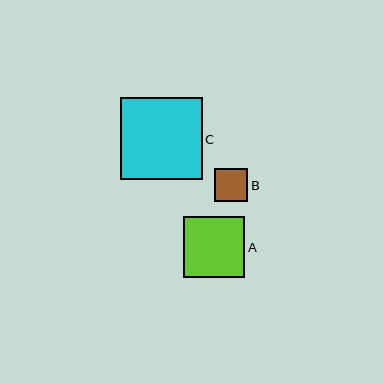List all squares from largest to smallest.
From largest to smallest: C, A, B.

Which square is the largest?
Square C is the largest with a size of approximately 82 pixels.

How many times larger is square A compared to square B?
Square A is approximately 1.8 times the size of square B.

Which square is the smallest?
Square B is the smallest with a size of approximately 33 pixels.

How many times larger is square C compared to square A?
Square C is approximately 1.3 times the size of square A.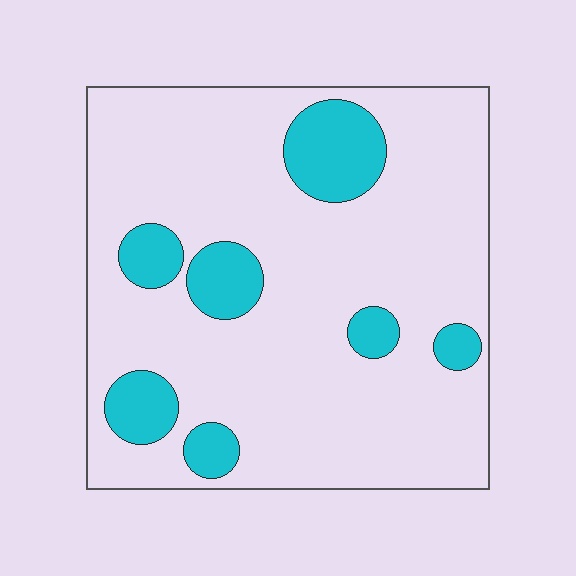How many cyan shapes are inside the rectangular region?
7.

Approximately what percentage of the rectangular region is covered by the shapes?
Approximately 15%.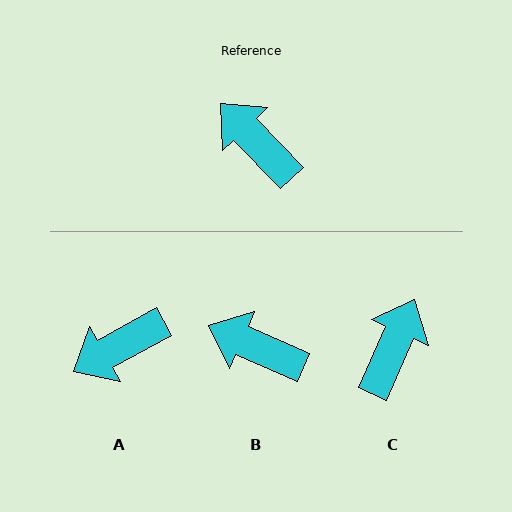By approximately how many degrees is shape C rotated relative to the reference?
Approximately 68 degrees clockwise.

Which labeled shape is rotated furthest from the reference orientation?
A, about 75 degrees away.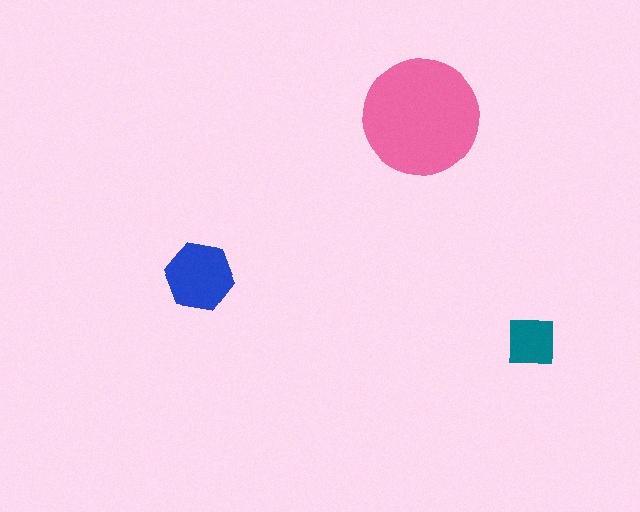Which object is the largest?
The pink circle.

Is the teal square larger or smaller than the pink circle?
Smaller.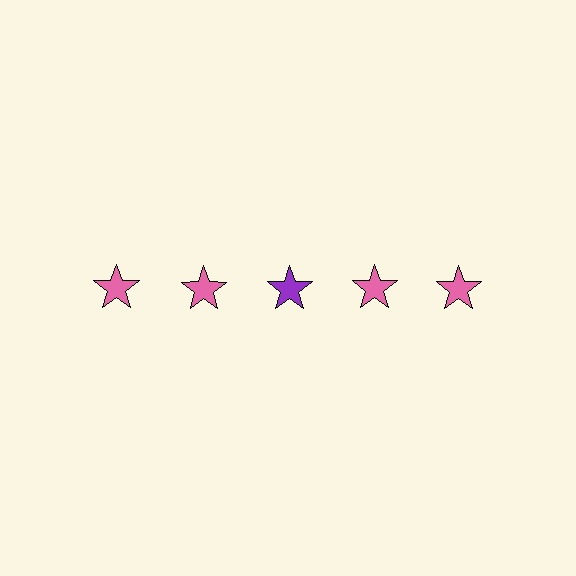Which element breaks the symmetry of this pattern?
The purple star in the top row, center column breaks the symmetry. All other shapes are pink stars.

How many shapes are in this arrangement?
There are 5 shapes arranged in a grid pattern.